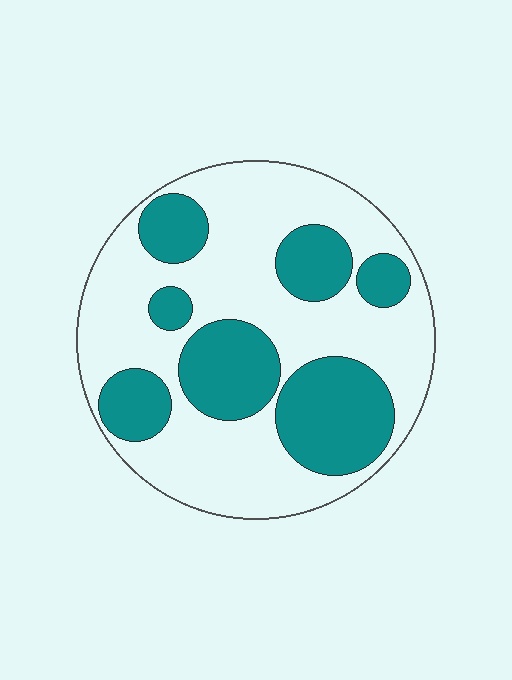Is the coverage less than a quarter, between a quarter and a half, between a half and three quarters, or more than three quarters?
Between a quarter and a half.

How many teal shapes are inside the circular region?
7.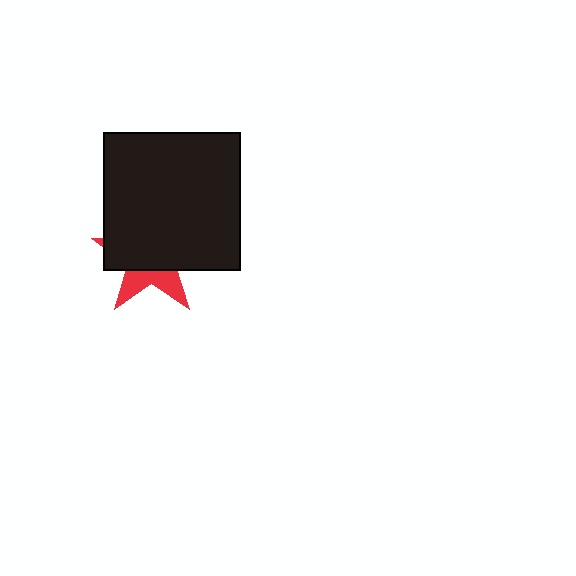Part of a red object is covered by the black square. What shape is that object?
It is a star.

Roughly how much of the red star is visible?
A small part of it is visible (roughly 32%).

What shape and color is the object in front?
The object in front is a black square.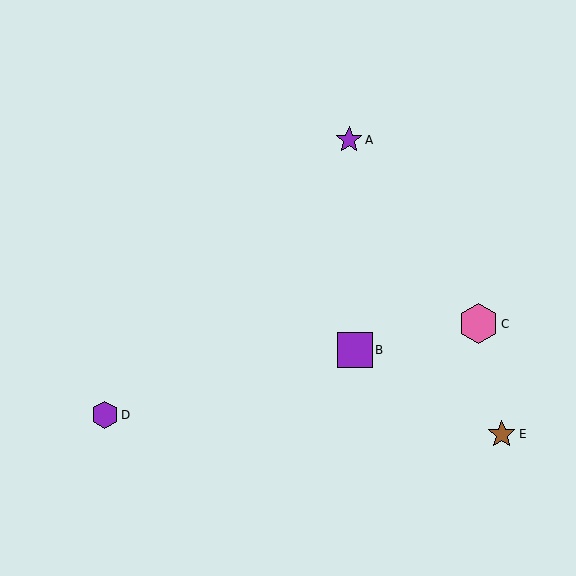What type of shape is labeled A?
Shape A is a purple star.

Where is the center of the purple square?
The center of the purple square is at (355, 350).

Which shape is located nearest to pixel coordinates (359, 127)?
The purple star (labeled A) at (349, 140) is nearest to that location.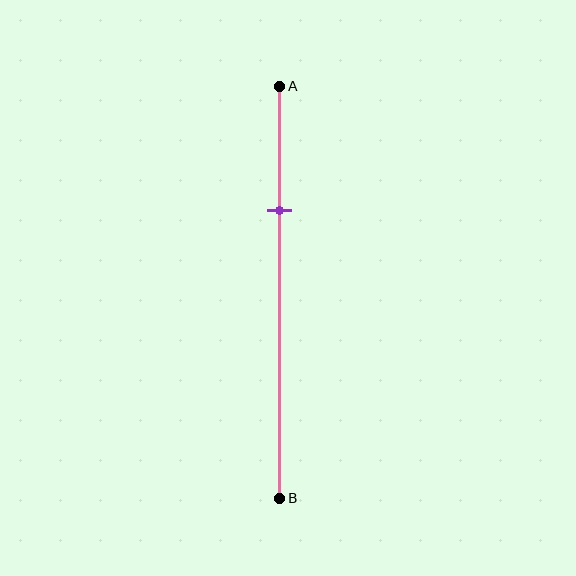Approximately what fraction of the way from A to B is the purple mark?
The purple mark is approximately 30% of the way from A to B.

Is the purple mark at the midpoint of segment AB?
No, the mark is at about 30% from A, not at the 50% midpoint.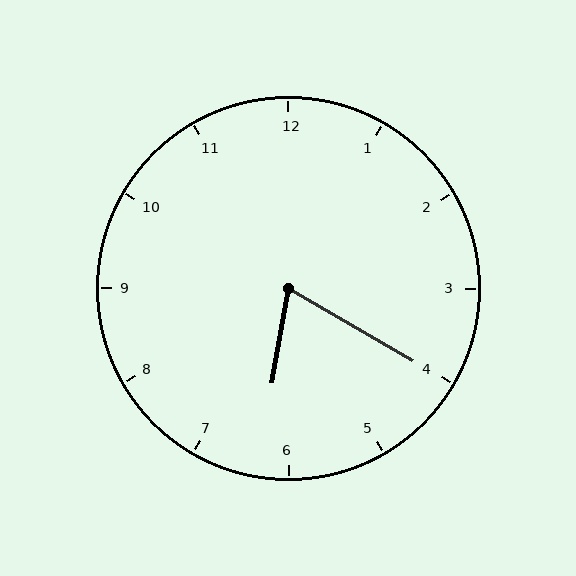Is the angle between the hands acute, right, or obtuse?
It is acute.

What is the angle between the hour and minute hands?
Approximately 70 degrees.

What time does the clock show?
6:20.